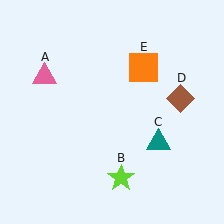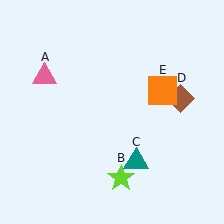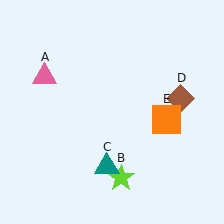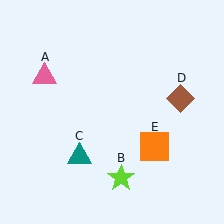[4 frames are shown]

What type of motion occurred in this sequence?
The teal triangle (object C), orange square (object E) rotated clockwise around the center of the scene.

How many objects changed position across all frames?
2 objects changed position: teal triangle (object C), orange square (object E).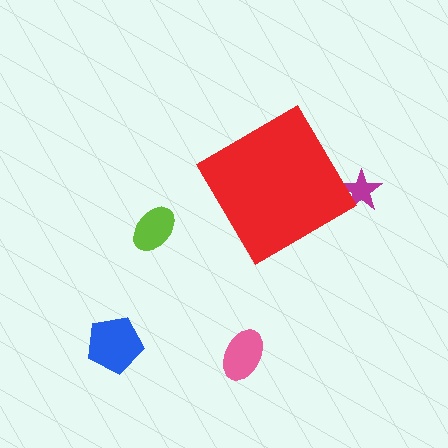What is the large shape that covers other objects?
A red diamond.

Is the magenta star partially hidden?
Yes, the magenta star is partially hidden behind the red diamond.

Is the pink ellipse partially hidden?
No, the pink ellipse is fully visible.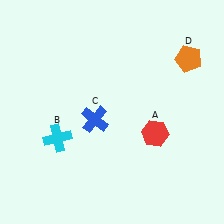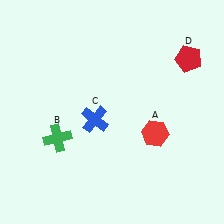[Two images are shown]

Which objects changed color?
B changed from cyan to green. D changed from orange to red.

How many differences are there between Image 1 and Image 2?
There are 2 differences between the two images.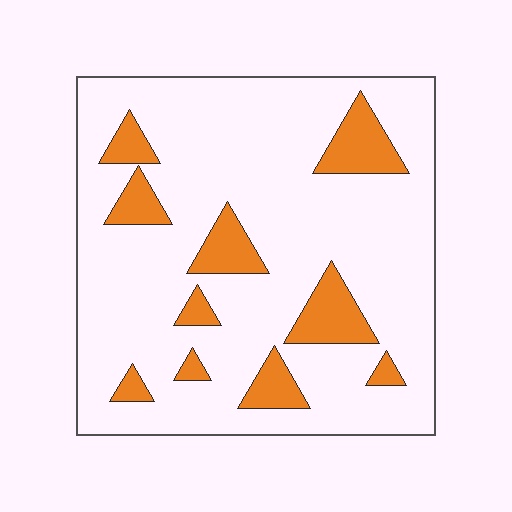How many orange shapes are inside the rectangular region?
10.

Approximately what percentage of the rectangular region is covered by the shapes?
Approximately 15%.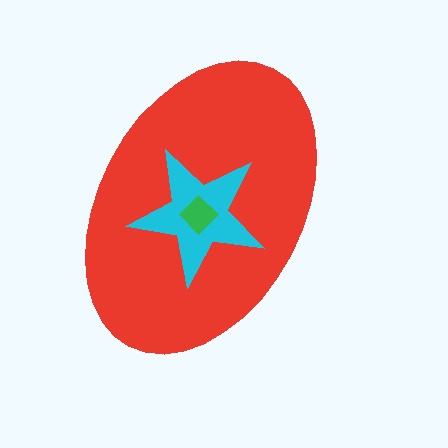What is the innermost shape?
The green diamond.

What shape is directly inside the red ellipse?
The cyan star.